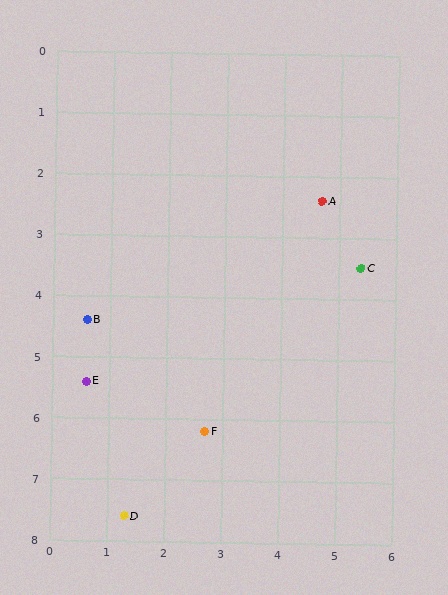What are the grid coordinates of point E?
Point E is at approximately (0.6, 5.4).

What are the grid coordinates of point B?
Point B is at approximately (0.6, 4.4).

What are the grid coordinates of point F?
Point F is at approximately (2.7, 6.2).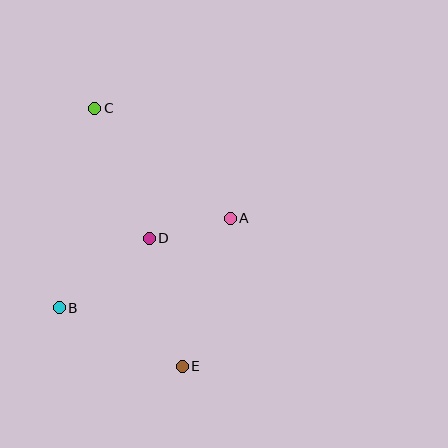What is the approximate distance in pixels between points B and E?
The distance between B and E is approximately 136 pixels.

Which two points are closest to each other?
Points A and D are closest to each other.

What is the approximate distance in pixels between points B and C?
The distance between B and C is approximately 203 pixels.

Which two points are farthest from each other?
Points C and E are farthest from each other.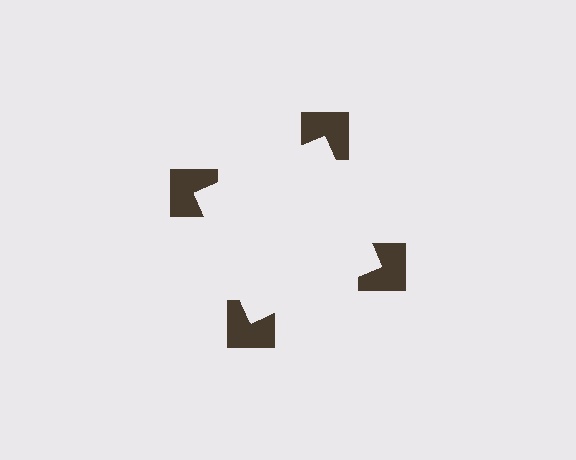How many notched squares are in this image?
There are 4 — one at each vertex of the illusory square.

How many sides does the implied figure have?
4 sides.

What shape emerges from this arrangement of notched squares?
An illusory square — its edges are inferred from the aligned wedge cuts in the notched squares, not physically drawn.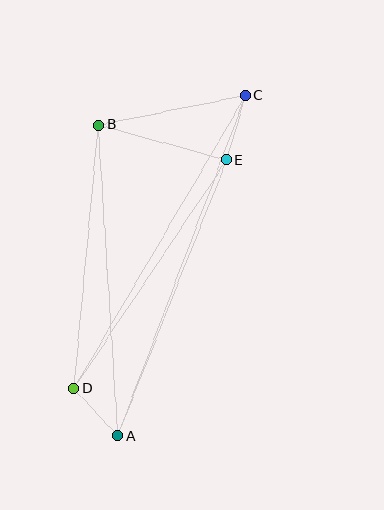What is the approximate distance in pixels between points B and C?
The distance between B and C is approximately 150 pixels.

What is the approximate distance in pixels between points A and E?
The distance between A and E is approximately 296 pixels.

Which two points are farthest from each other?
Points A and C are farthest from each other.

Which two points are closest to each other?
Points A and D are closest to each other.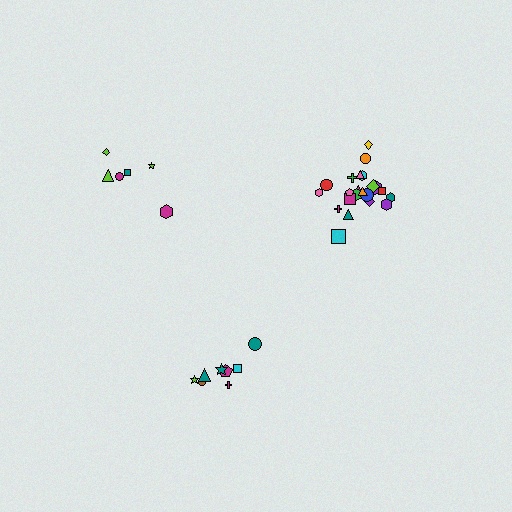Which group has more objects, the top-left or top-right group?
The top-right group.